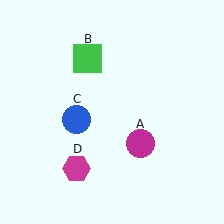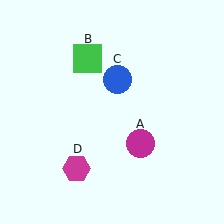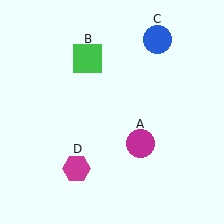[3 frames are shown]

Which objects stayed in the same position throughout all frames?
Magenta circle (object A) and green square (object B) and magenta hexagon (object D) remained stationary.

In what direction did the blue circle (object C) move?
The blue circle (object C) moved up and to the right.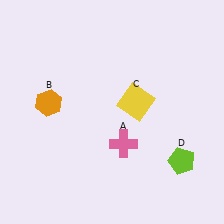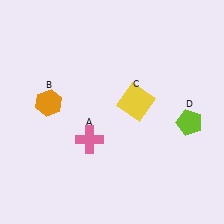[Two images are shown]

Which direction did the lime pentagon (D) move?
The lime pentagon (D) moved up.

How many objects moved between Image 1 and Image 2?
2 objects moved between the two images.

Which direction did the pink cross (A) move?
The pink cross (A) moved left.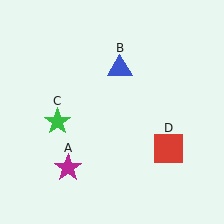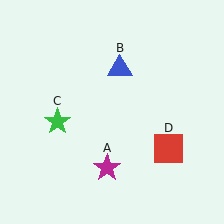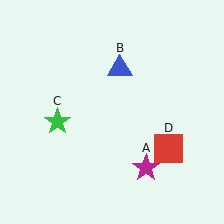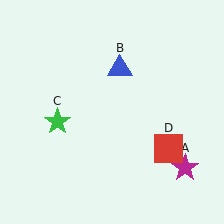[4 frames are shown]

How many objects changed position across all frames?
1 object changed position: magenta star (object A).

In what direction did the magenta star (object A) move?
The magenta star (object A) moved right.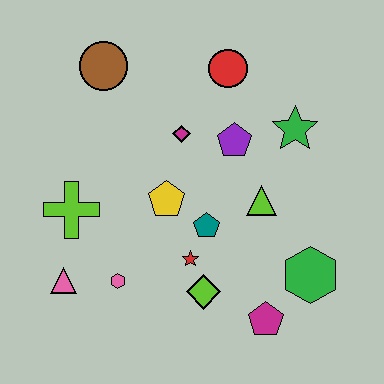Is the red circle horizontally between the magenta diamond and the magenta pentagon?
Yes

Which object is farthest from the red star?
The brown circle is farthest from the red star.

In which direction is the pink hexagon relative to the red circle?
The pink hexagon is below the red circle.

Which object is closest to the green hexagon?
The magenta pentagon is closest to the green hexagon.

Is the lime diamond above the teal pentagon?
No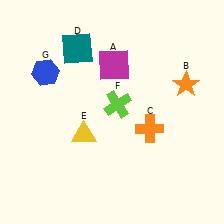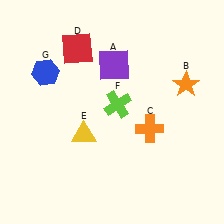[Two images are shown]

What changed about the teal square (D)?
In Image 1, D is teal. In Image 2, it changed to red.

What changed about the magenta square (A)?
In Image 1, A is magenta. In Image 2, it changed to purple.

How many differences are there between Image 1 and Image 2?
There are 2 differences between the two images.